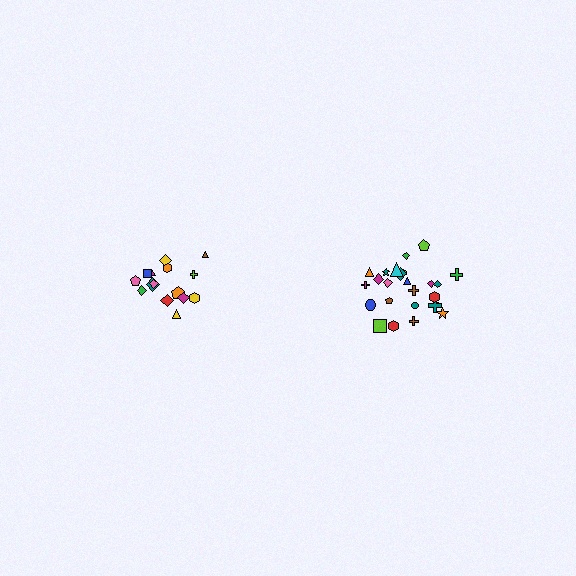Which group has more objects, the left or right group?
The right group.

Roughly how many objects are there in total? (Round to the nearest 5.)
Roughly 40 objects in total.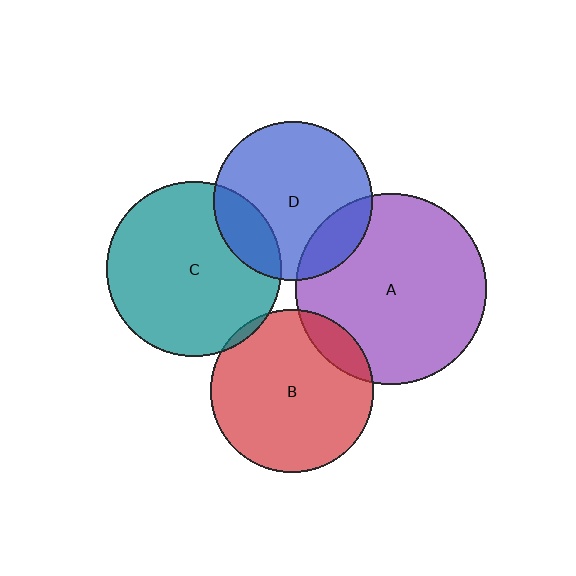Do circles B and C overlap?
Yes.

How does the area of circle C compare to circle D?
Approximately 1.2 times.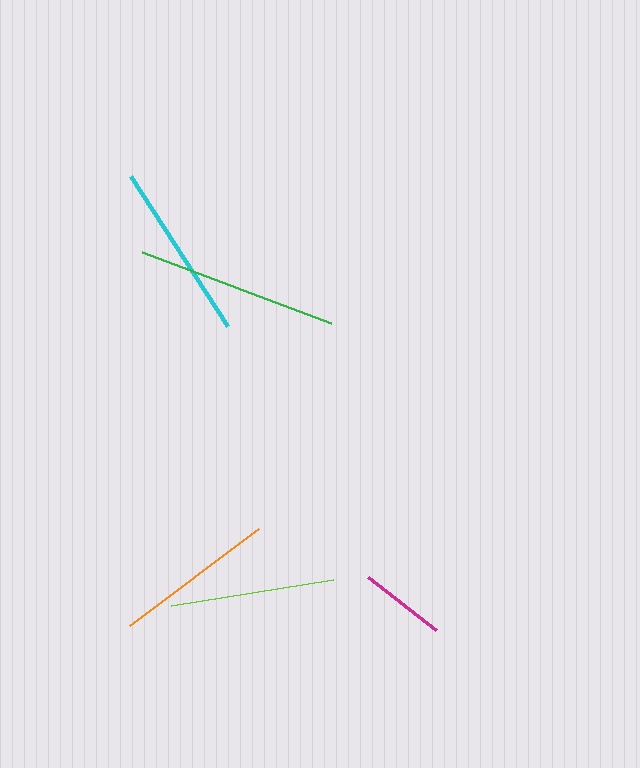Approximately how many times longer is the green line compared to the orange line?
The green line is approximately 1.3 times the length of the orange line.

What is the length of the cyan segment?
The cyan segment is approximately 179 pixels long.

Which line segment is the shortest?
The magenta line is the shortest at approximately 87 pixels.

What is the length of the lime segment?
The lime segment is approximately 164 pixels long.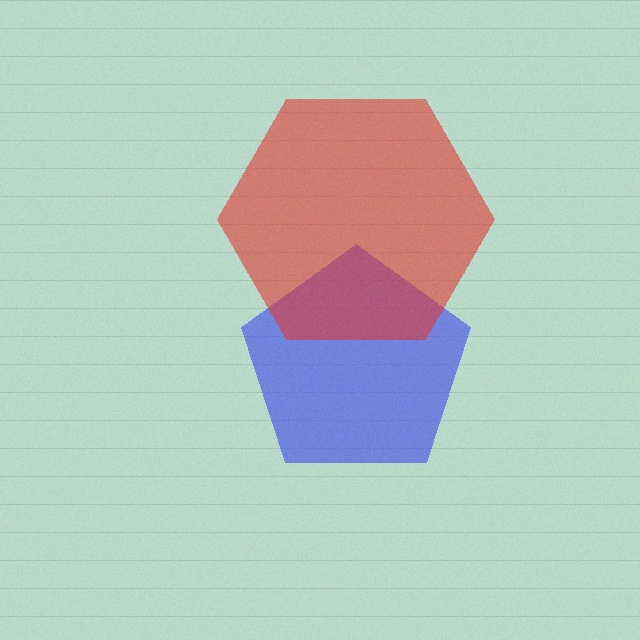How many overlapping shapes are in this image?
There are 2 overlapping shapes in the image.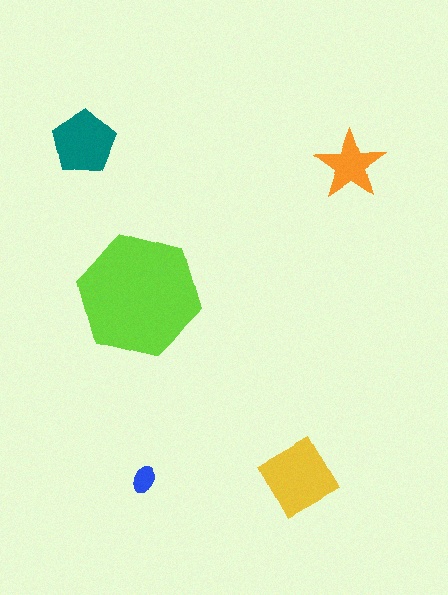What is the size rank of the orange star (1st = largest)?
4th.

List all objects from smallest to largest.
The blue ellipse, the orange star, the teal pentagon, the yellow diamond, the lime hexagon.